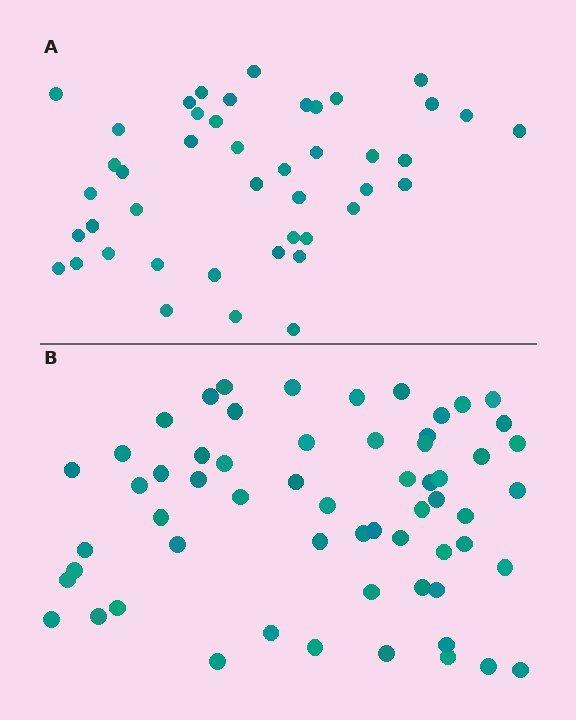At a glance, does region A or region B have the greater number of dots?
Region B (the bottom region) has more dots.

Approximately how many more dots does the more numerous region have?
Region B has approximately 15 more dots than region A.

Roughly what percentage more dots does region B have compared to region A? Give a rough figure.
About 35% more.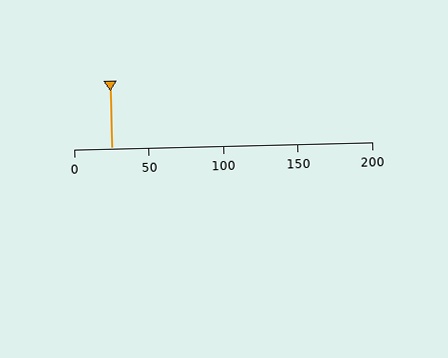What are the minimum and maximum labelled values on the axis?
The axis runs from 0 to 200.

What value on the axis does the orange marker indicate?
The marker indicates approximately 25.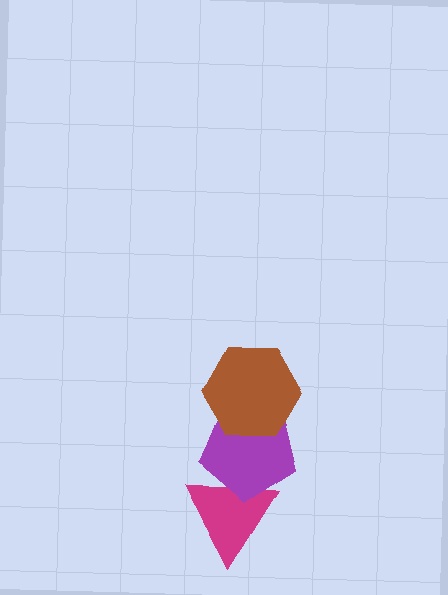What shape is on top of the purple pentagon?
The brown hexagon is on top of the purple pentagon.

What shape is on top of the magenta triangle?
The purple pentagon is on top of the magenta triangle.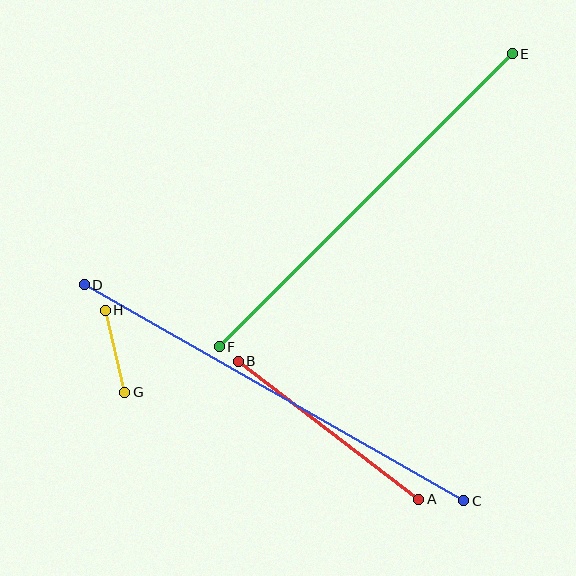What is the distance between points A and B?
The distance is approximately 227 pixels.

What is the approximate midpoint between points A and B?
The midpoint is at approximately (328, 430) pixels.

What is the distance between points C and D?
The distance is approximately 437 pixels.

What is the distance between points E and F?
The distance is approximately 414 pixels.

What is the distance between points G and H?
The distance is approximately 84 pixels.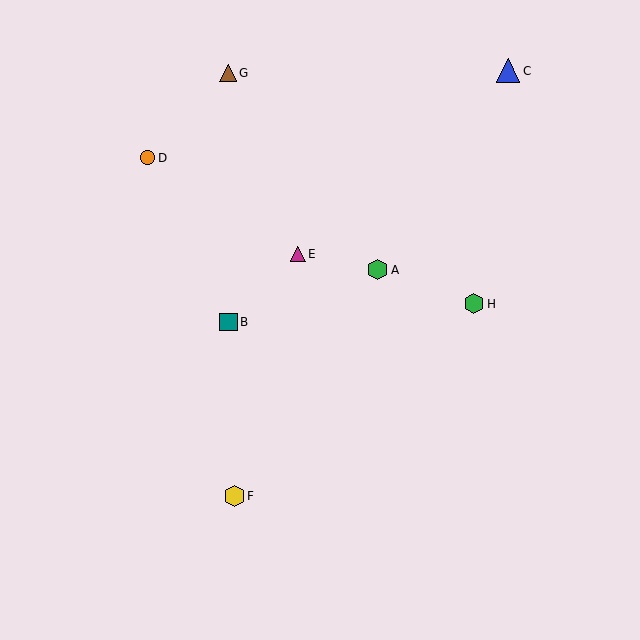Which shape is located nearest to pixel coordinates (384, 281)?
The green hexagon (labeled A) at (377, 270) is nearest to that location.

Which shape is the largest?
The blue triangle (labeled C) is the largest.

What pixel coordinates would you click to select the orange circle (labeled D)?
Click at (148, 158) to select the orange circle D.